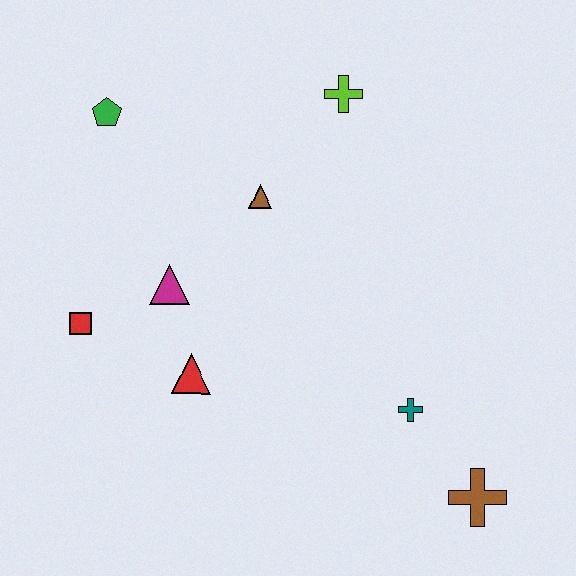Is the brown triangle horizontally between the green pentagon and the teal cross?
Yes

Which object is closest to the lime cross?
The brown triangle is closest to the lime cross.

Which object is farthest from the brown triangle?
The brown cross is farthest from the brown triangle.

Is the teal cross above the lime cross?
No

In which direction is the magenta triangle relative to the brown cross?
The magenta triangle is to the left of the brown cross.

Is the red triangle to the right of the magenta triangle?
Yes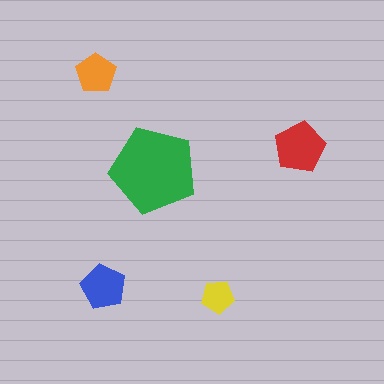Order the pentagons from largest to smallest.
the green one, the red one, the blue one, the orange one, the yellow one.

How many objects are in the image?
There are 5 objects in the image.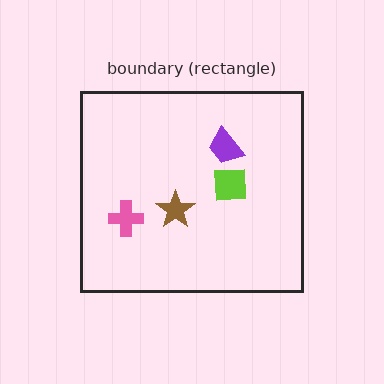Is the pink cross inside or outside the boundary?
Inside.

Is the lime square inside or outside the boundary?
Inside.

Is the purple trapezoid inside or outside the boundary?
Inside.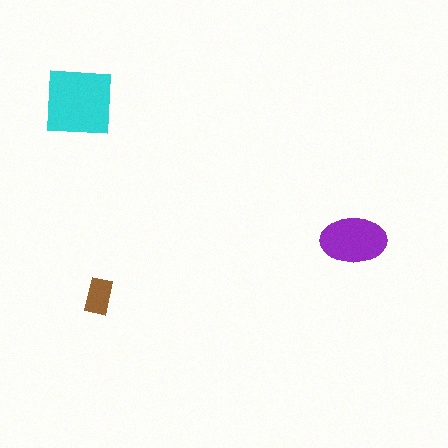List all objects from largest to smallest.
The cyan square, the purple ellipse, the brown rectangle.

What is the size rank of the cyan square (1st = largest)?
1st.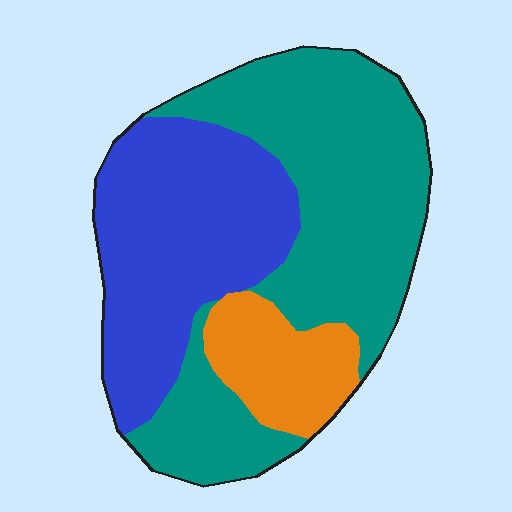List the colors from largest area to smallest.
From largest to smallest: teal, blue, orange.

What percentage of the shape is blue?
Blue takes up about three eighths (3/8) of the shape.